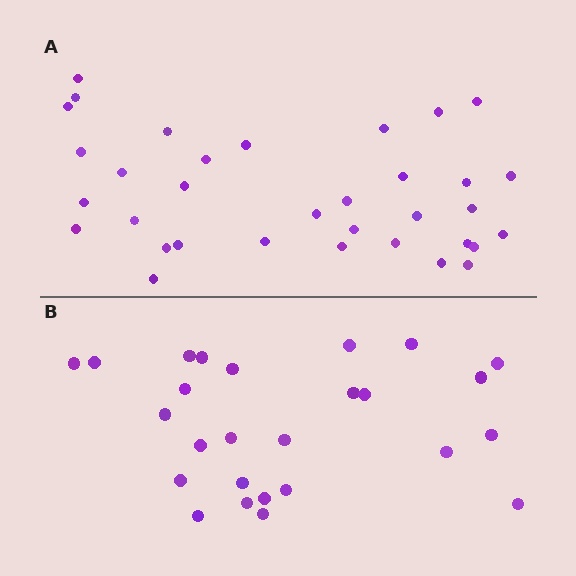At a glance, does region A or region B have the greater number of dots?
Region A (the top region) has more dots.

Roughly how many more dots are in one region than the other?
Region A has roughly 8 or so more dots than region B.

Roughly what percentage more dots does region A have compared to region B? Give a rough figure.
About 30% more.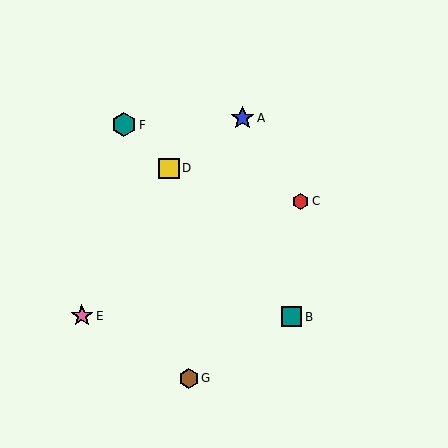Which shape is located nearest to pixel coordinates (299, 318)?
The teal square (labeled B) at (292, 317) is nearest to that location.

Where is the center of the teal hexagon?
The center of the teal hexagon is at (124, 125).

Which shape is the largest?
The teal hexagon (labeled F) is the largest.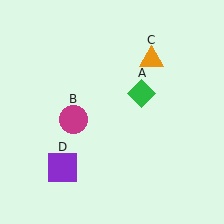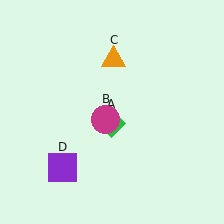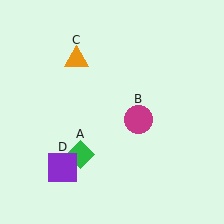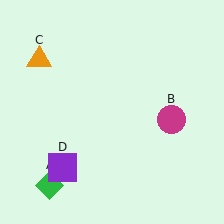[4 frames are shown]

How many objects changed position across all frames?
3 objects changed position: green diamond (object A), magenta circle (object B), orange triangle (object C).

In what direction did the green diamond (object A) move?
The green diamond (object A) moved down and to the left.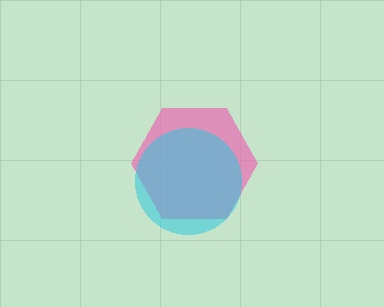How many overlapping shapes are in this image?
There are 2 overlapping shapes in the image.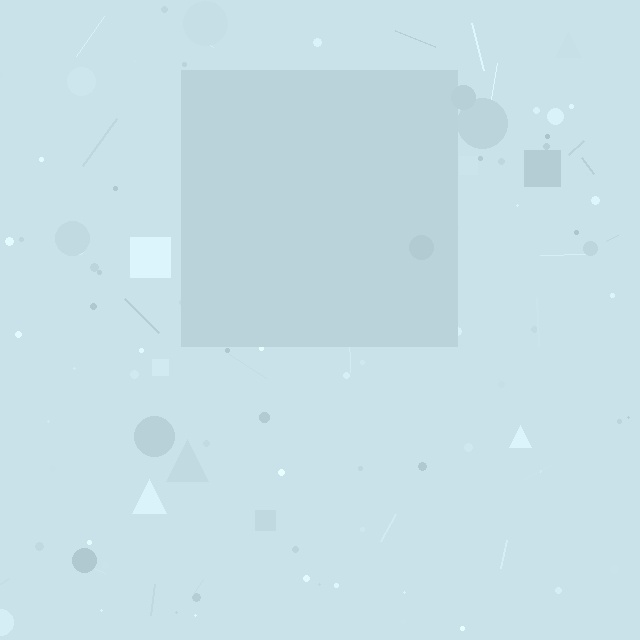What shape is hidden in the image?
A square is hidden in the image.